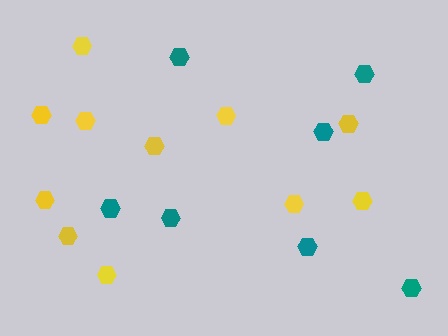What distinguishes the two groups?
There are 2 groups: one group of teal hexagons (7) and one group of yellow hexagons (11).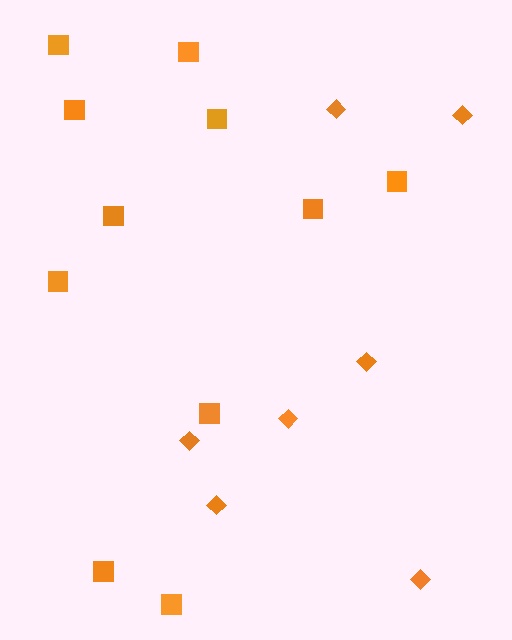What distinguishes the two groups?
There are 2 groups: one group of squares (11) and one group of diamonds (7).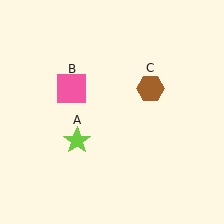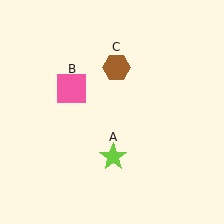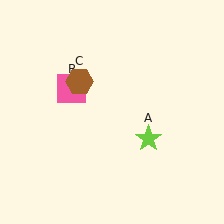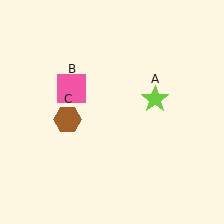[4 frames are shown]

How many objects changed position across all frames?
2 objects changed position: lime star (object A), brown hexagon (object C).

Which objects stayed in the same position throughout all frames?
Pink square (object B) remained stationary.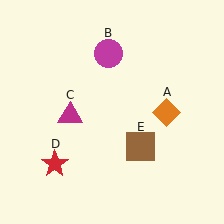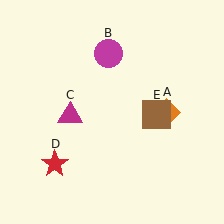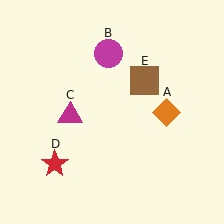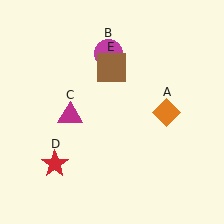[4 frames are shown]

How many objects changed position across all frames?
1 object changed position: brown square (object E).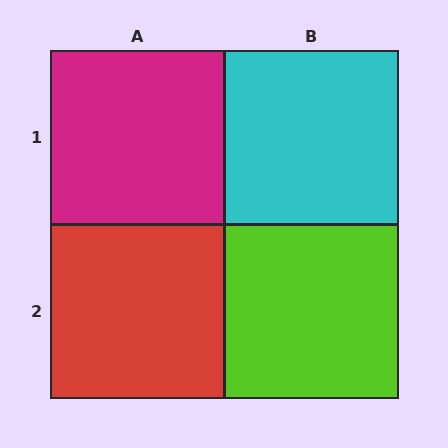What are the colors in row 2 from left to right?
Red, lime.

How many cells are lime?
1 cell is lime.